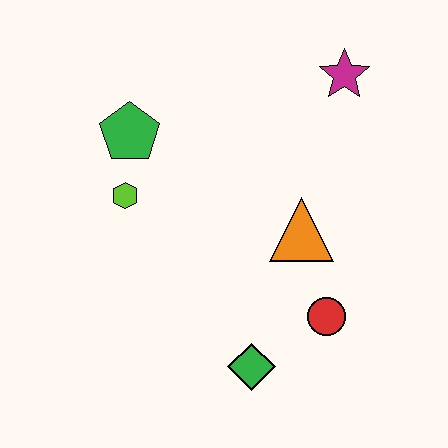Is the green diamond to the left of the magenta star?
Yes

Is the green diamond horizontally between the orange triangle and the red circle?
No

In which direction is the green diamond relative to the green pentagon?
The green diamond is below the green pentagon.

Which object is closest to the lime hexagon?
The green pentagon is closest to the lime hexagon.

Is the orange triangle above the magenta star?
No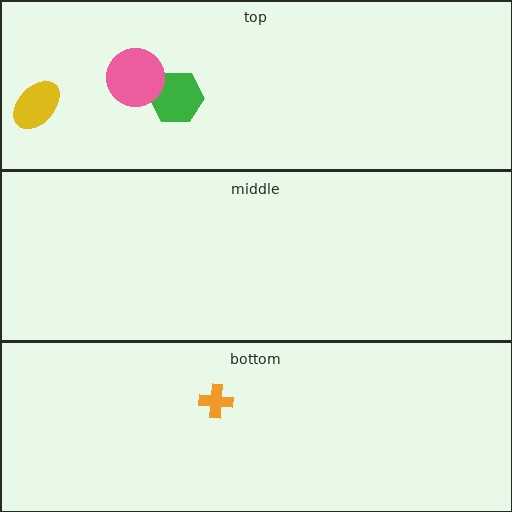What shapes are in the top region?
The green hexagon, the yellow ellipse, the pink circle.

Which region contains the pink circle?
The top region.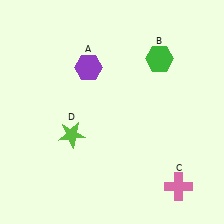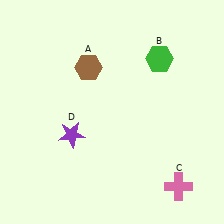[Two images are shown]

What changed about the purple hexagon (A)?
In Image 1, A is purple. In Image 2, it changed to brown.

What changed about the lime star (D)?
In Image 1, D is lime. In Image 2, it changed to purple.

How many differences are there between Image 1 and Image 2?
There are 2 differences between the two images.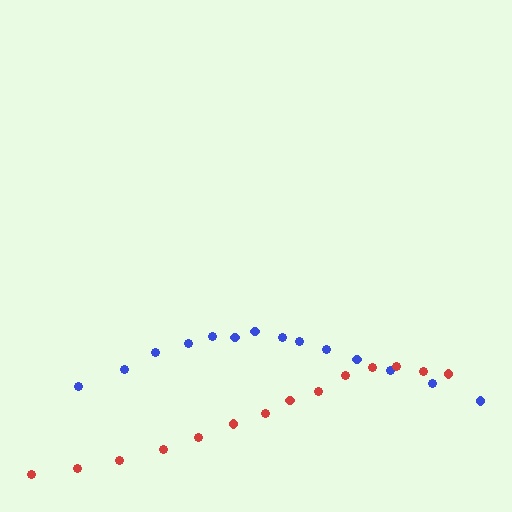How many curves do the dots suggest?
There are 2 distinct paths.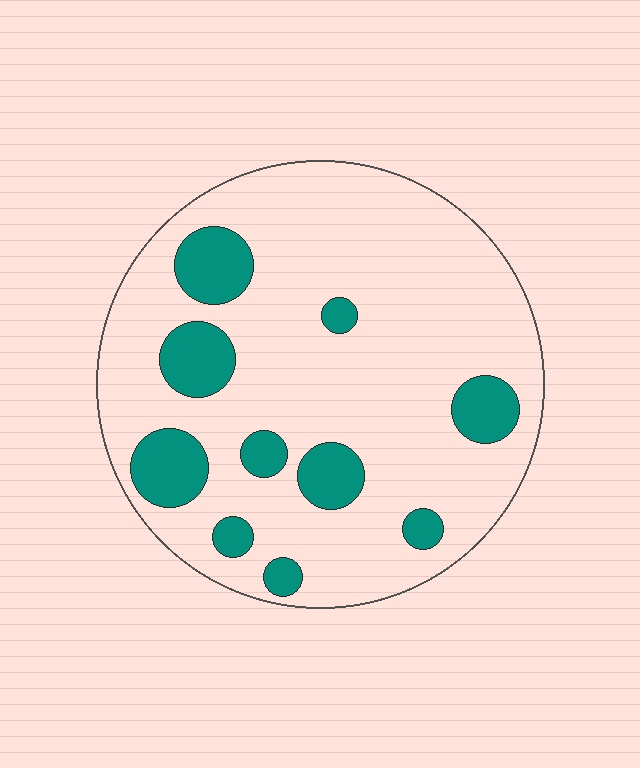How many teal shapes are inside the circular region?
10.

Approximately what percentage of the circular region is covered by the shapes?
Approximately 20%.